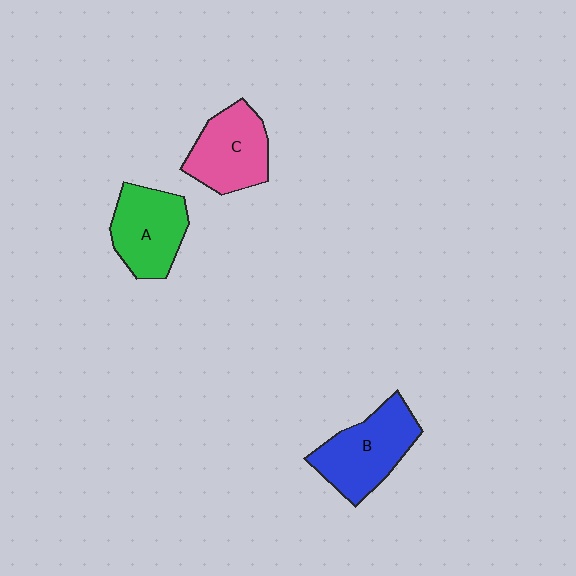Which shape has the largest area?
Shape B (blue).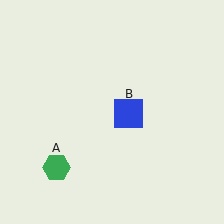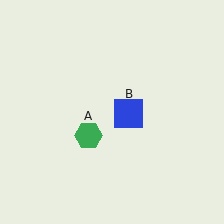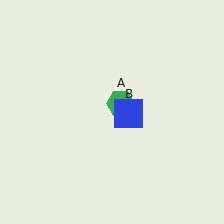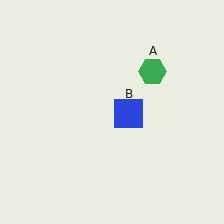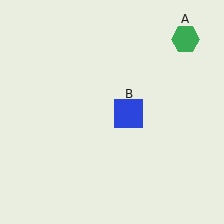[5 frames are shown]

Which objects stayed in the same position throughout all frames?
Blue square (object B) remained stationary.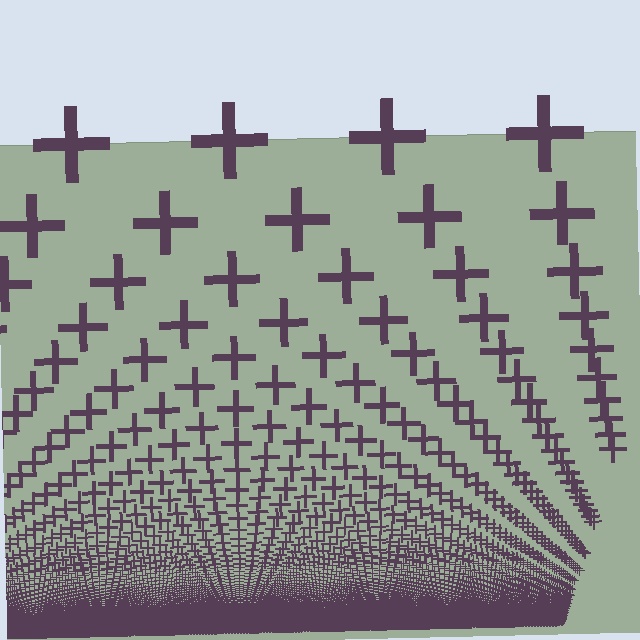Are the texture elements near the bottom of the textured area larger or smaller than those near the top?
Smaller. The gradient is inverted — elements near the bottom are smaller and denser.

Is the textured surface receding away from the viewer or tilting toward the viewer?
The surface appears to tilt toward the viewer. Texture elements get larger and sparser toward the top.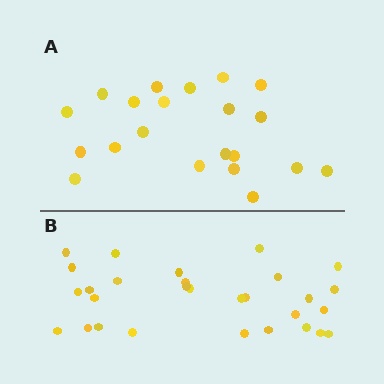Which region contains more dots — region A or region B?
Region B (the bottom region) has more dots.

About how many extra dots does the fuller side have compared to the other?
Region B has roughly 8 or so more dots than region A.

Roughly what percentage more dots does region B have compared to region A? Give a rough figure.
About 40% more.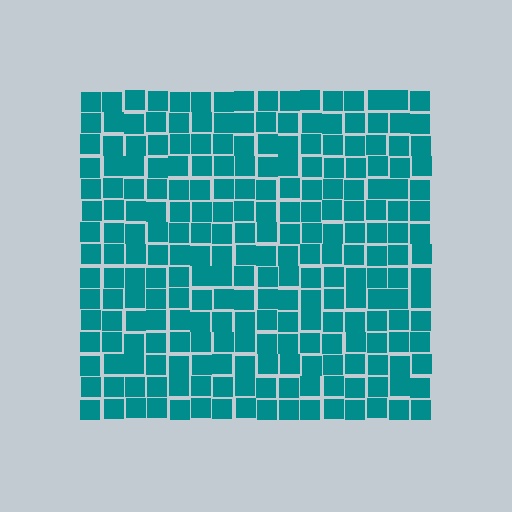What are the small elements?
The small elements are squares.